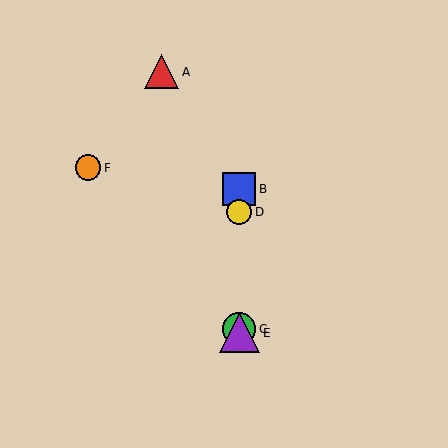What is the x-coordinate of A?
Object A is at x≈162.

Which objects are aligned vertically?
Objects B, C, D, E are aligned vertically.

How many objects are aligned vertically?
4 objects (B, C, D, E) are aligned vertically.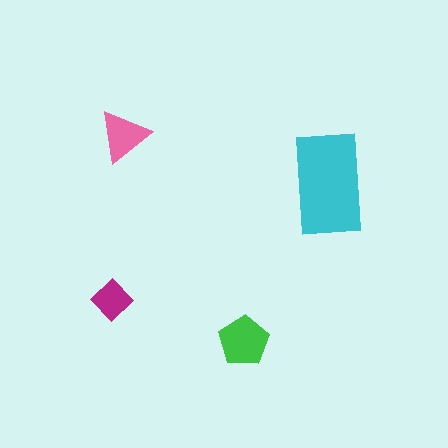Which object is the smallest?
The magenta diamond.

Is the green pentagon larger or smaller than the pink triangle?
Larger.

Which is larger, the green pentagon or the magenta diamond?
The green pentagon.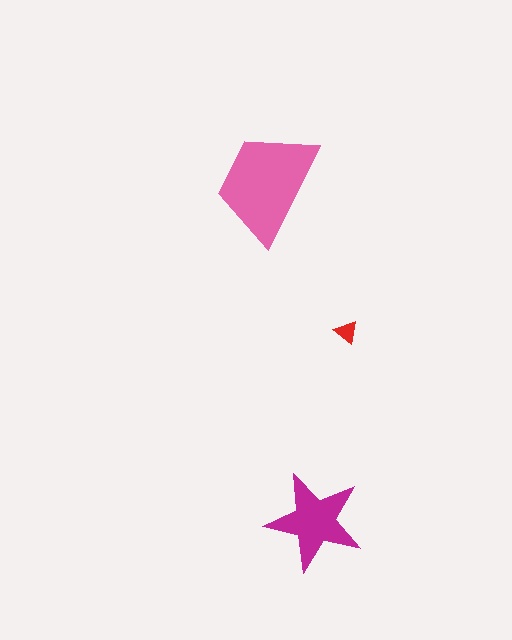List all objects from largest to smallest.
The pink trapezoid, the magenta star, the red triangle.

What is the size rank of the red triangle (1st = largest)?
3rd.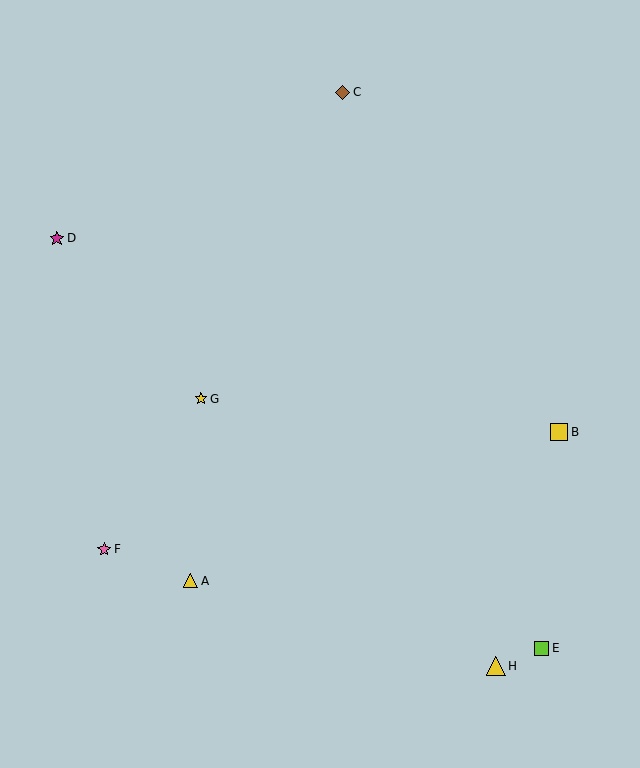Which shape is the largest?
The yellow triangle (labeled H) is the largest.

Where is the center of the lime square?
The center of the lime square is at (542, 648).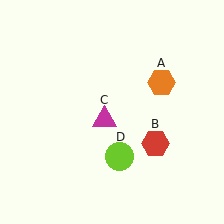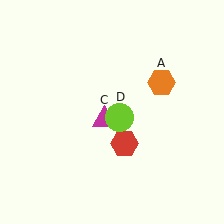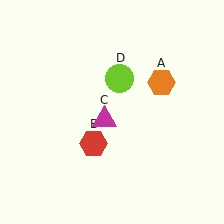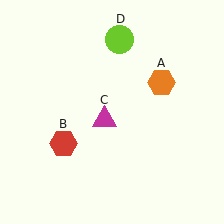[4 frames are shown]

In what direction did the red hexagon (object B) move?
The red hexagon (object B) moved left.